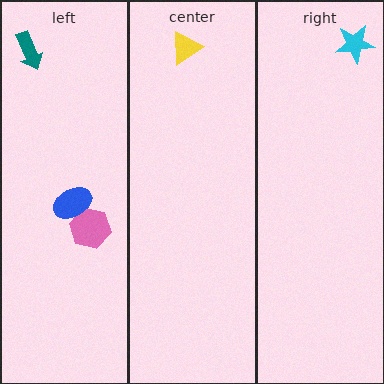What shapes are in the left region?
The teal arrow, the pink hexagon, the blue ellipse.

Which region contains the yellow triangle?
The center region.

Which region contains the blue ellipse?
The left region.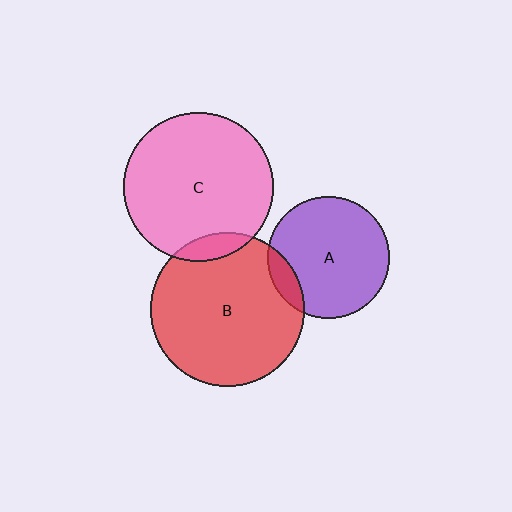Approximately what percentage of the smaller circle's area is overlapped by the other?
Approximately 10%.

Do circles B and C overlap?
Yes.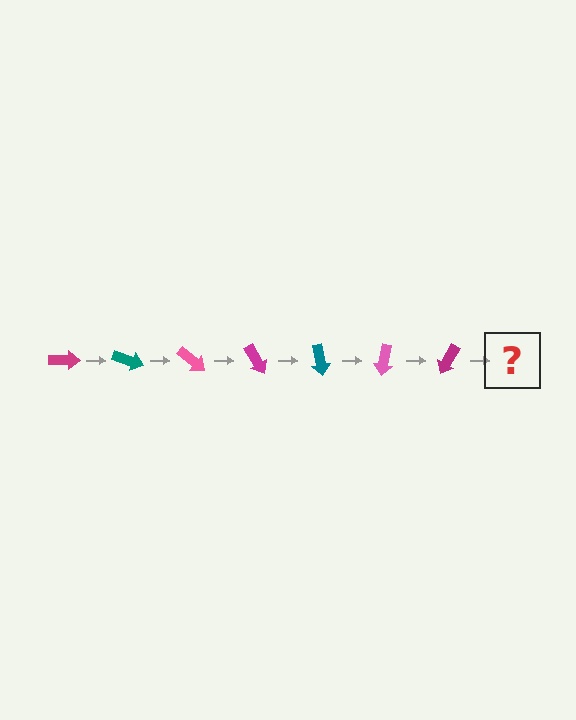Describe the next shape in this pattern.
It should be a teal arrow, rotated 140 degrees from the start.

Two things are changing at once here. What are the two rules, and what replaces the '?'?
The two rules are that it rotates 20 degrees each step and the color cycles through magenta, teal, and pink. The '?' should be a teal arrow, rotated 140 degrees from the start.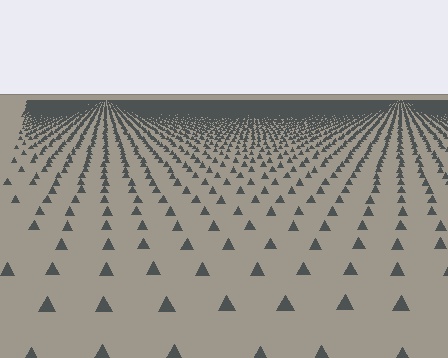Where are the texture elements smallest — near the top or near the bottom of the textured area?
Near the top.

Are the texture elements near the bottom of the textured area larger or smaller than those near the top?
Larger. Near the bottom, elements are closer to the viewer and appear at a bigger on-screen size.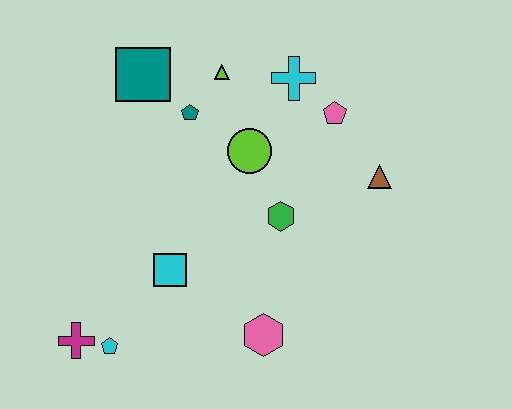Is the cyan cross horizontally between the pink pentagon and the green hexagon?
Yes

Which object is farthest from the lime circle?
The magenta cross is farthest from the lime circle.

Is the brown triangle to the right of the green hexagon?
Yes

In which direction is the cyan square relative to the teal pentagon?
The cyan square is below the teal pentagon.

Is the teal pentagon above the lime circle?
Yes